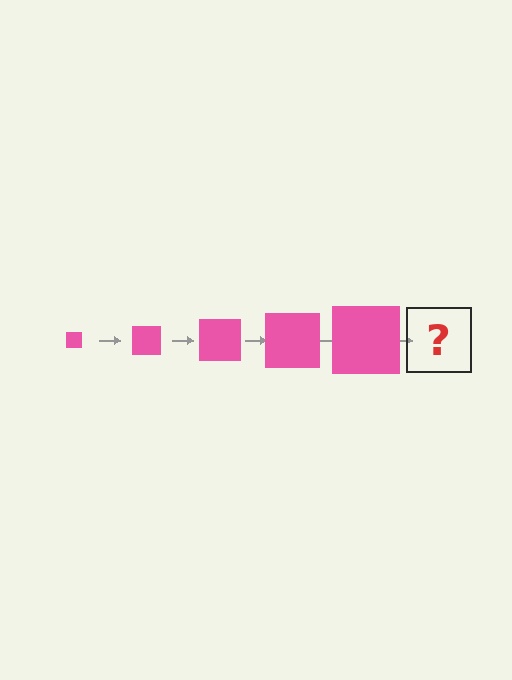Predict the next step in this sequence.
The next step is a pink square, larger than the previous one.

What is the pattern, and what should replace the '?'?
The pattern is that the square gets progressively larger each step. The '?' should be a pink square, larger than the previous one.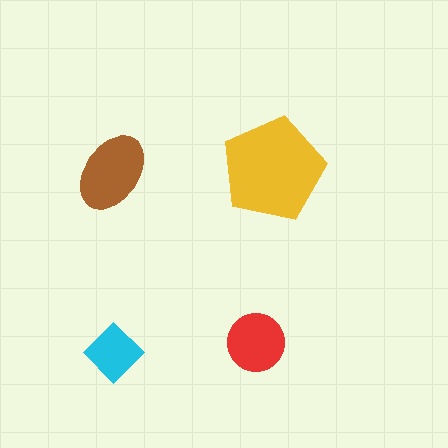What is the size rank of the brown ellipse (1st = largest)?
2nd.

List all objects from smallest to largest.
The cyan diamond, the red circle, the brown ellipse, the yellow pentagon.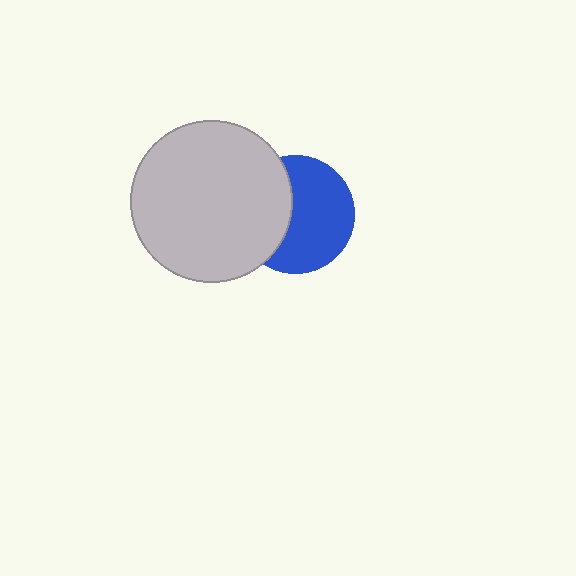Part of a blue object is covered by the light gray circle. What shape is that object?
It is a circle.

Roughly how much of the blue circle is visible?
About half of it is visible (roughly 61%).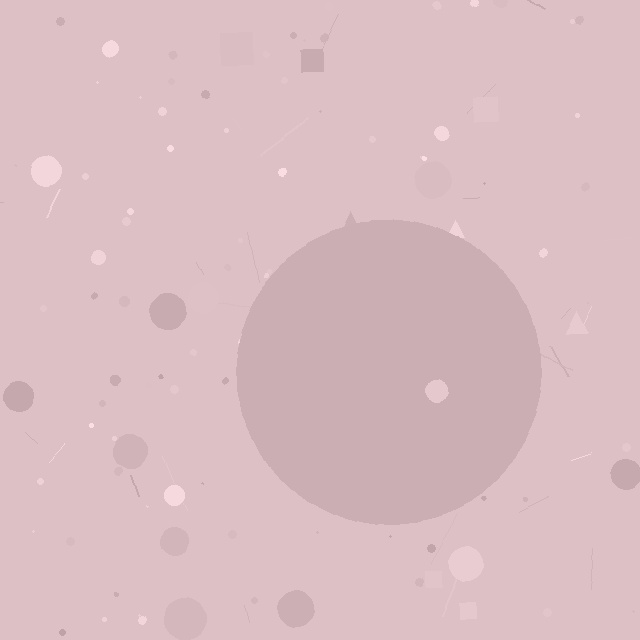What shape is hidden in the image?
A circle is hidden in the image.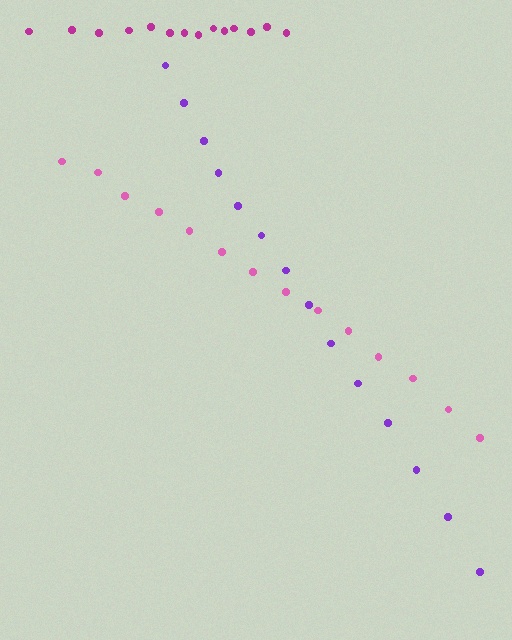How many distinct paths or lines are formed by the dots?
There are 3 distinct paths.